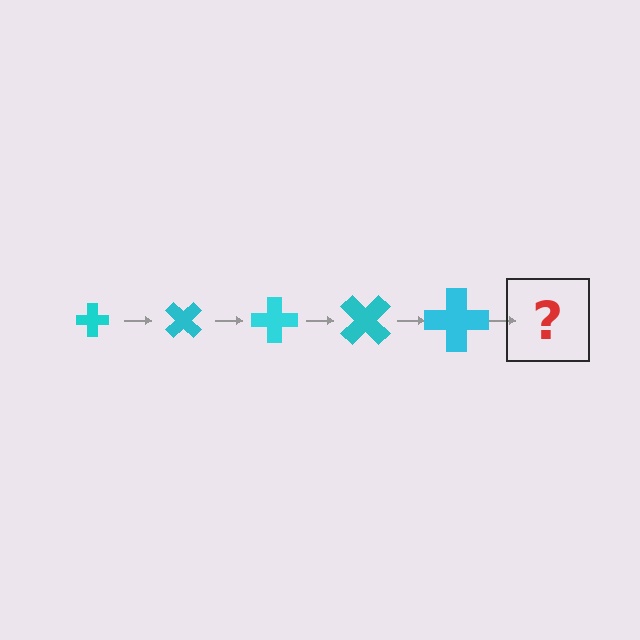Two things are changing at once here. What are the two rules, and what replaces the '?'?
The two rules are that the cross grows larger each step and it rotates 45 degrees each step. The '?' should be a cross, larger than the previous one and rotated 225 degrees from the start.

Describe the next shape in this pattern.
It should be a cross, larger than the previous one and rotated 225 degrees from the start.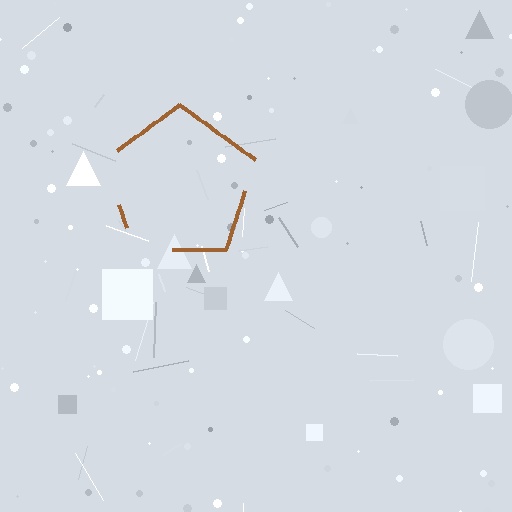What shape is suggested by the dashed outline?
The dashed outline suggests a pentagon.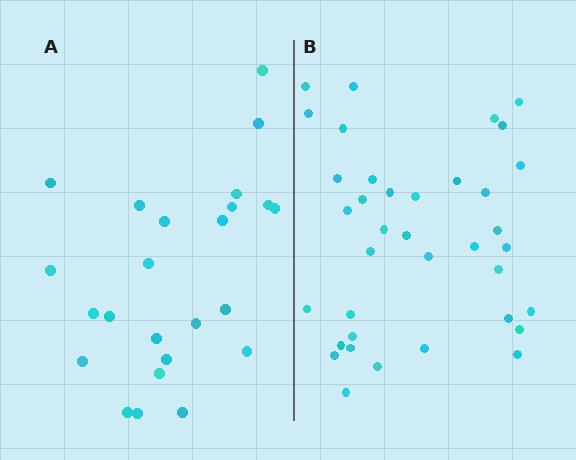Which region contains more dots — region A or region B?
Region B (the right region) has more dots.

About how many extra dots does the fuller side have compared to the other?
Region B has approximately 15 more dots than region A.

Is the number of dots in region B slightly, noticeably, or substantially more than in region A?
Region B has substantially more. The ratio is roughly 1.5 to 1.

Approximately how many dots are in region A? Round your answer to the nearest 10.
About 20 dots. (The exact count is 24, which rounds to 20.)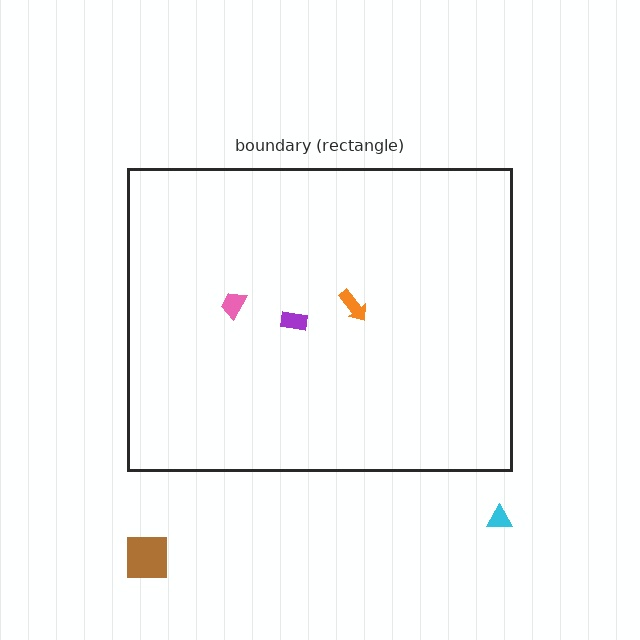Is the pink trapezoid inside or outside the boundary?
Inside.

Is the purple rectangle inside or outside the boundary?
Inside.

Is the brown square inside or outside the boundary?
Outside.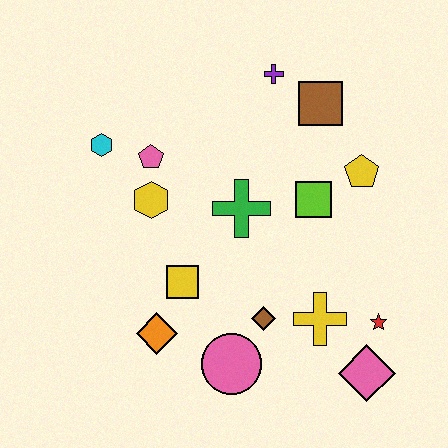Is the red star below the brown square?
Yes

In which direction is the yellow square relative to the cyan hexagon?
The yellow square is below the cyan hexagon.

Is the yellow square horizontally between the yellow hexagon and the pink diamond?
Yes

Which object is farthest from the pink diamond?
The cyan hexagon is farthest from the pink diamond.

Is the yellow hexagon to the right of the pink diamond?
No